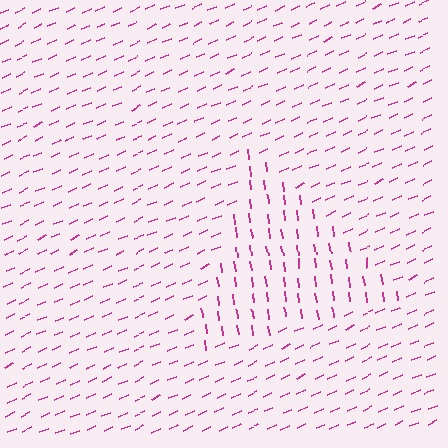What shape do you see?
I see a triangle.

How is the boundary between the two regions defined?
The boundary is defined purely by a change in line orientation (approximately 74 degrees difference). All lines are the same color and thickness.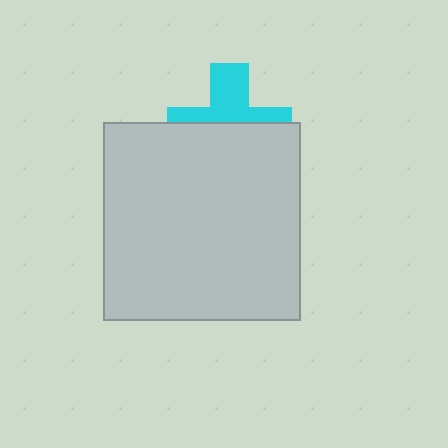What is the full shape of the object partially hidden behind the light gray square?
The partially hidden object is a cyan cross.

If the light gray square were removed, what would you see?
You would see the complete cyan cross.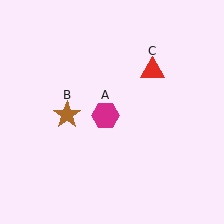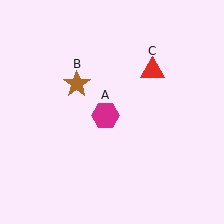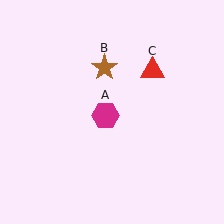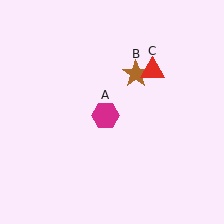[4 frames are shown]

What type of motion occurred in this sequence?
The brown star (object B) rotated clockwise around the center of the scene.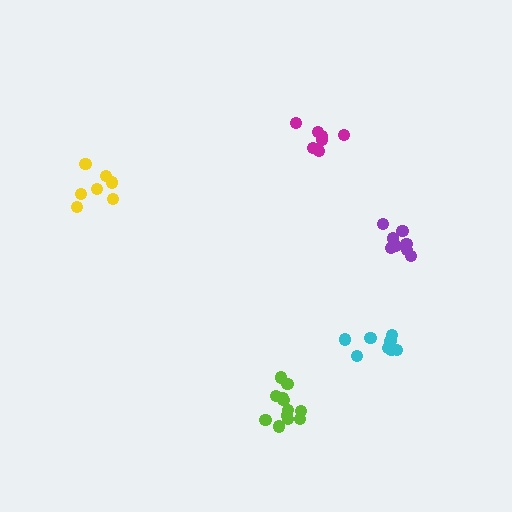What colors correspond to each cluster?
The clusters are colored: cyan, magenta, yellow, purple, lime.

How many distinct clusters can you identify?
There are 5 distinct clusters.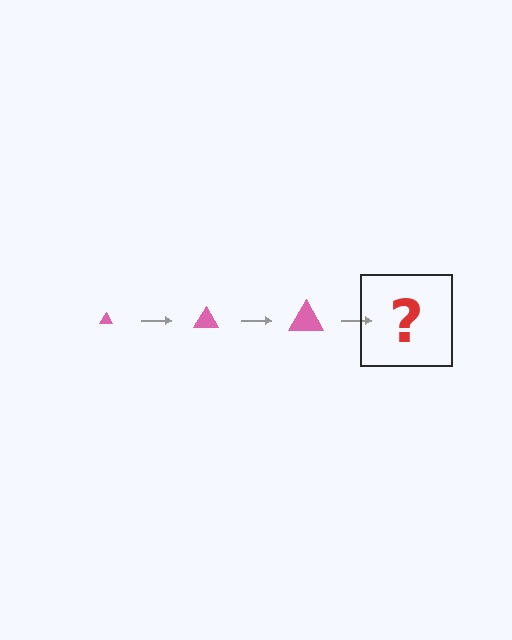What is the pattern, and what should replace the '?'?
The pattern is that the triangle gets progressively larger each step. The '?' should be a pink triangle, larger than the previous one.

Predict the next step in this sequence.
The next step is a pink triangle, larger than the previous one.